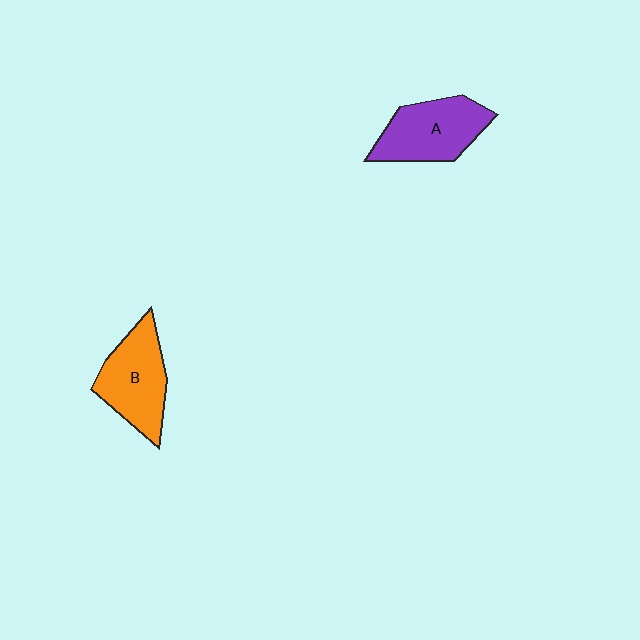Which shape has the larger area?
Shape B (orange).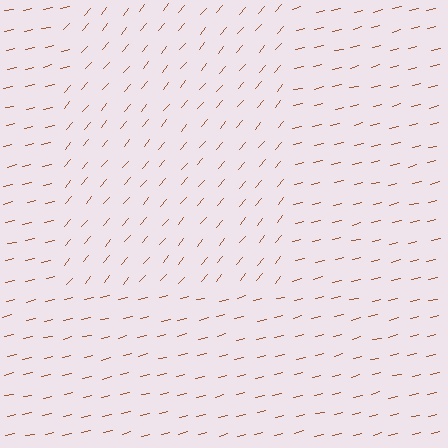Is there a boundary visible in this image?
Yes, there is a texture boundary formed by a change in line orientation.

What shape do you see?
I see a rectangle.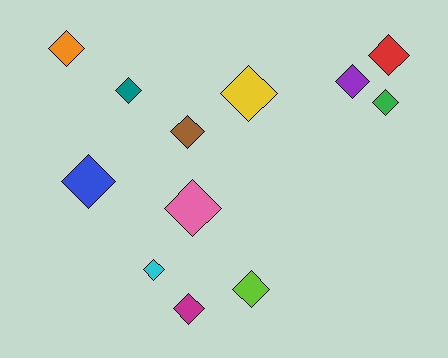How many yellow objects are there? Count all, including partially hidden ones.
There is 1 yellow object.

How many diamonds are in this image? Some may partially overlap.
There are 12 diamonds.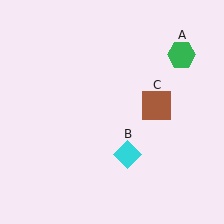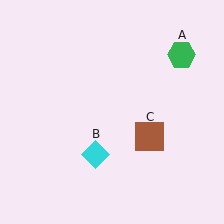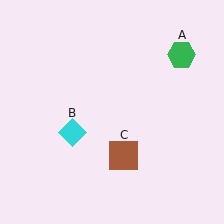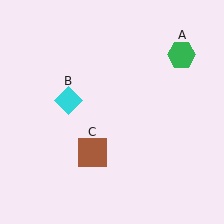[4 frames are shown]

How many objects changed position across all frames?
2 objects changed position: cyan diamond (object B), brown square (object C).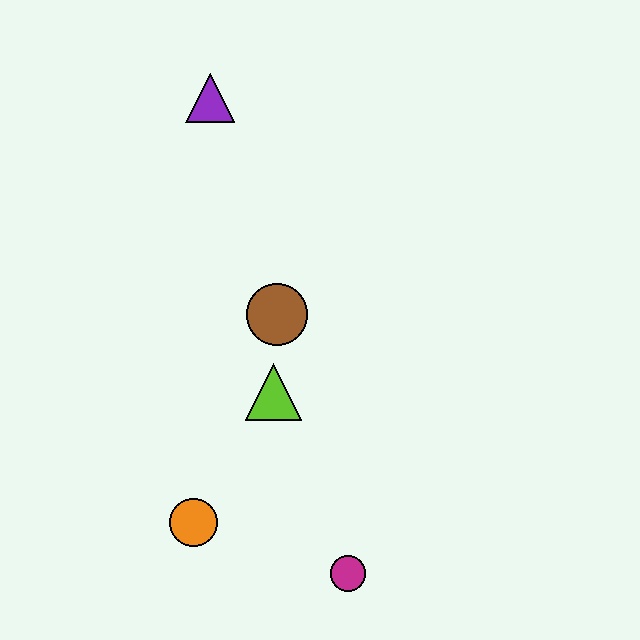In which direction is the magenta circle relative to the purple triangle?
The magenta circle is below the purple triangle.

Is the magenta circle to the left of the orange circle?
No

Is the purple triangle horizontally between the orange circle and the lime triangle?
Yes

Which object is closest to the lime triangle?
The brown circle is closest to the lime triangle.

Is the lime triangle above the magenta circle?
Yes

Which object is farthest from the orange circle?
The purple triangle is farthest from the orange circle.